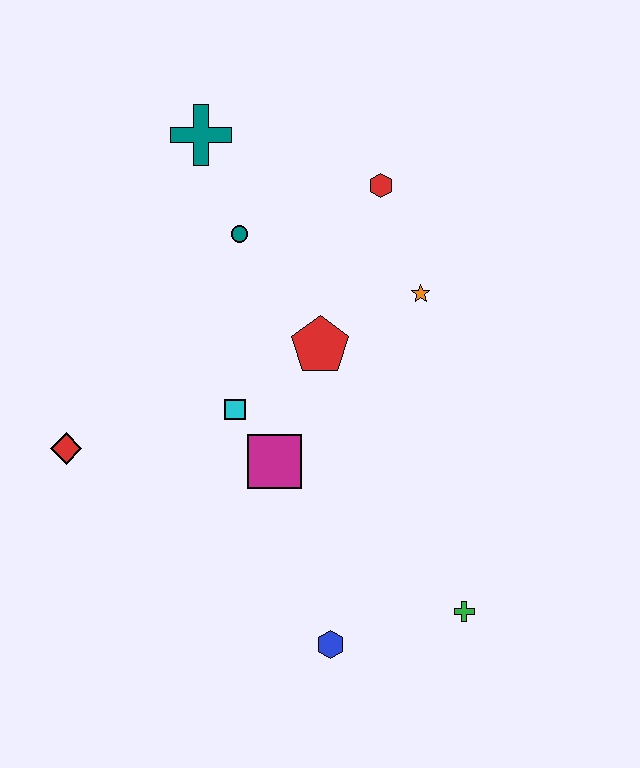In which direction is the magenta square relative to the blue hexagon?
The magenta square is above the blue hexagon.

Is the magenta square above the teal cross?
No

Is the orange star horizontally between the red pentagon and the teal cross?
No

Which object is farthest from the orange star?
The red diamond is farthest from the orange star.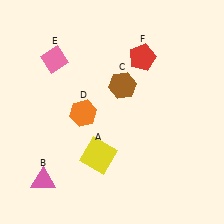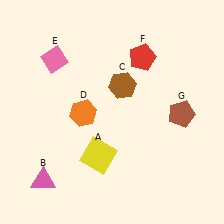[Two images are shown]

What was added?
A brown pentagon (G) was added in Image 2.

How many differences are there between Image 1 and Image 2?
There is 1 difference between the two images.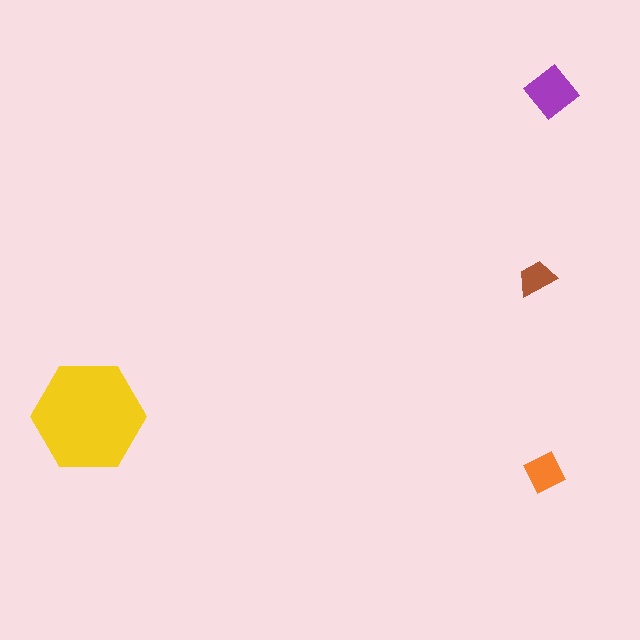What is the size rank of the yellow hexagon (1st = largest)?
1st.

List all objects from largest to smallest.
The yellow hexagon, the purple diamond, the orange diamond, the brown trapezoid.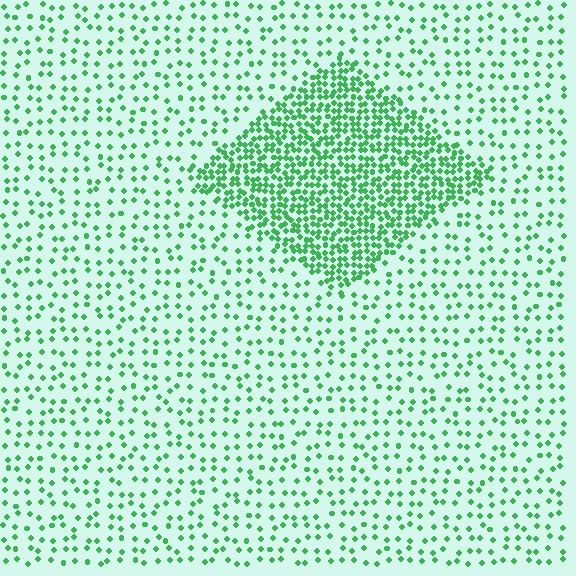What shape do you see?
I see a diamond.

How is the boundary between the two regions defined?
The boundary is defined by a change in element density (approximately 3.0x ratio). All elements are the same color, size, and shape.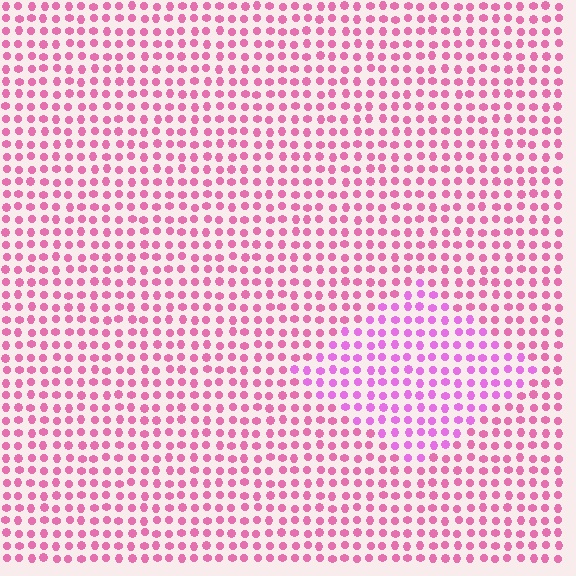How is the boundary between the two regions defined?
The boundary is defined purely by a slight shift in hue (about 28 degrees). Spacing, size, and orientation are identical on both sides.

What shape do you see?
I see a diamond.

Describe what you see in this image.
The image is filled with small pink elements in a uniform arrangement. A diamond-shaped region is visible where the elements are tinted to a slightly different hue, forming a subtle color boundary.